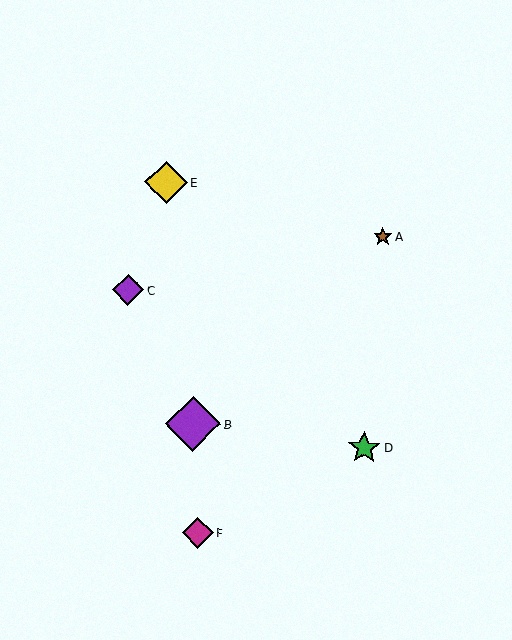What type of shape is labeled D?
Shape D is a green star.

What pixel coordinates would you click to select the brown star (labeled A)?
Click at (383, 237) to select the brown star A.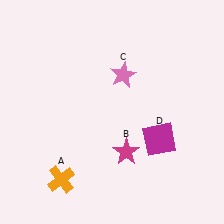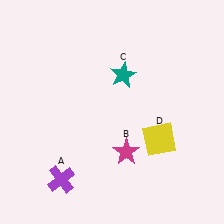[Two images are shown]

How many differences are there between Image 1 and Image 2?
There are 3 differences between the two images.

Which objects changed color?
A changed from orange to purple. C changed from pink to teal. D changed from magenta to yellow.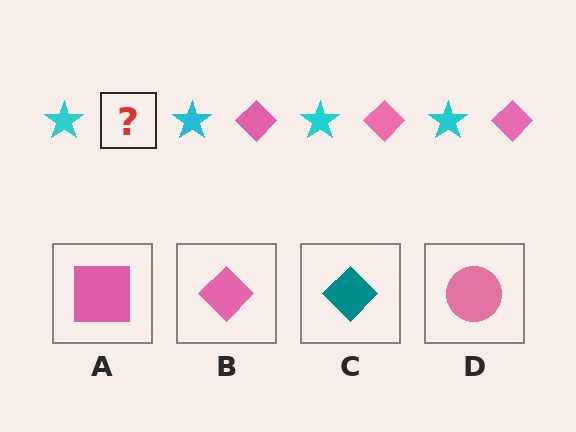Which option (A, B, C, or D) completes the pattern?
B.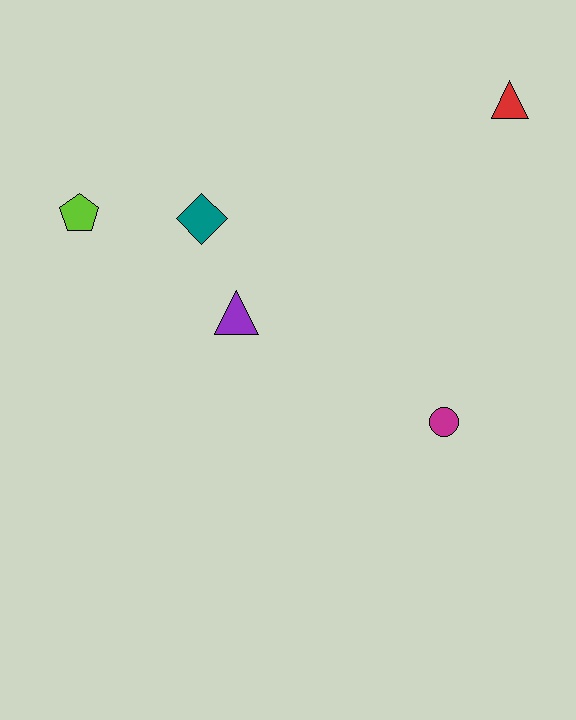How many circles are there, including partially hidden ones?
There is 1 circle.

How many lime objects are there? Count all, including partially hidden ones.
There is 1 lime object.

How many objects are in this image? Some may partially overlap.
There are 5 objects.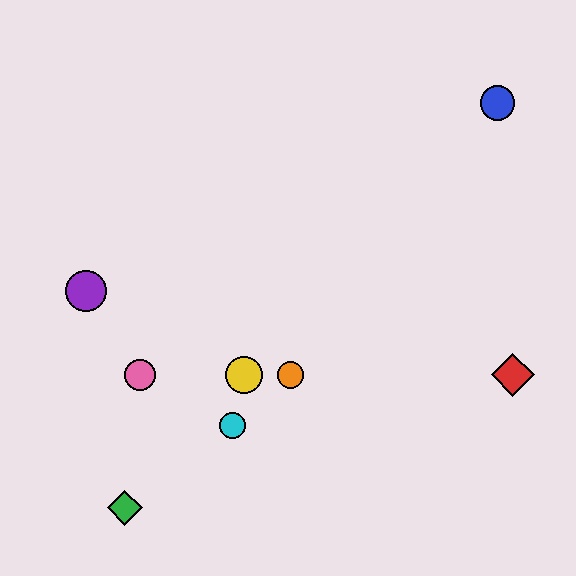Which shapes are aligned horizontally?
The red diamond, the yellow circle, the orange circle, the pink circle are aligned horizontally.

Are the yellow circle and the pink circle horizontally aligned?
Yes, both are at y≈375.